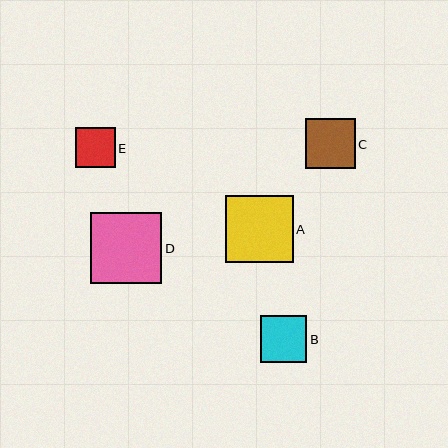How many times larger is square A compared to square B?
Square A is approximately 1.4 times the size of square B.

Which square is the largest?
Square D is the largest with a size of approximately 71 pixels.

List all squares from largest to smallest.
From largest to smallest: D, A, C, B, E.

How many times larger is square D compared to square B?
Square D is approximately 1.5 times the size of square B.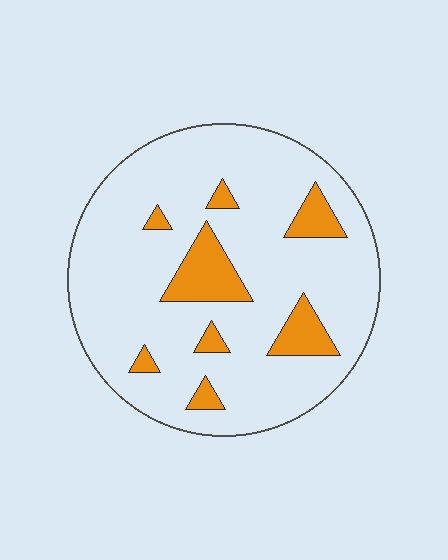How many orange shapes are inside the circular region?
8.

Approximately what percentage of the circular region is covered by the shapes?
Approximately 15%.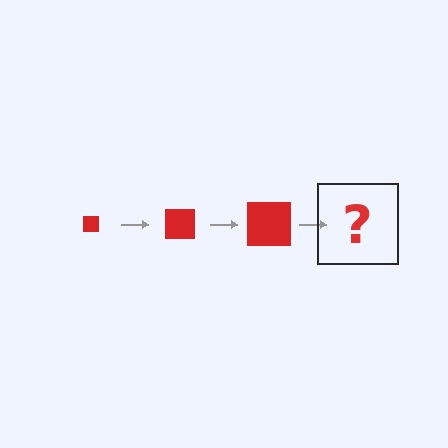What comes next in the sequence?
The next element should be a red square, larger than the previous one.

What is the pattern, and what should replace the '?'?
The pattern is that the square gets progressively larger each step. The '?' should be a red square, larger than the previous one.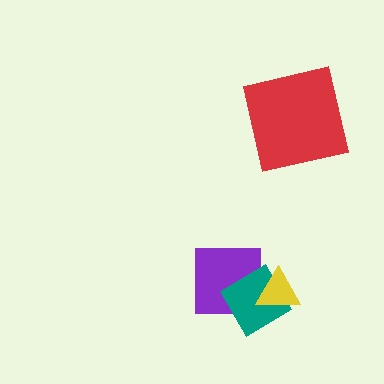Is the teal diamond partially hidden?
Yes, it is partially covered by another shape.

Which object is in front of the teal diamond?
The yellow triangle is in front of the teal diamond.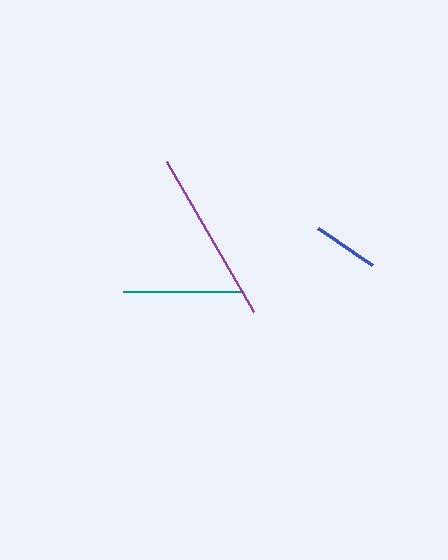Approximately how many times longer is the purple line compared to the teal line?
The purple line is approximately 1.4 times the length of the teal line.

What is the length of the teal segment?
The teal segment is approximately 121 pixels long.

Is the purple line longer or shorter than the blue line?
The purple line is longer than the blue line.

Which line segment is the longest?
The purple line is the longest at approximately 174 pixels.